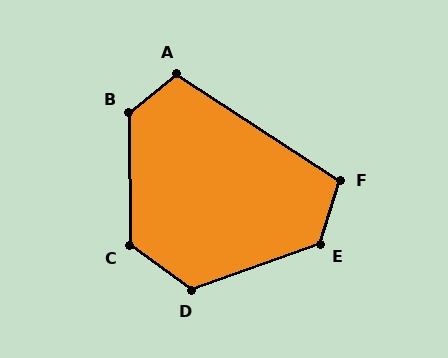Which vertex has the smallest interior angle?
F, at approximately 106 degrees.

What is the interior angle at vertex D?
Approximately 125 degrees (obtuse).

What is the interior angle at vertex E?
Approximately 127 degrees (obtuse).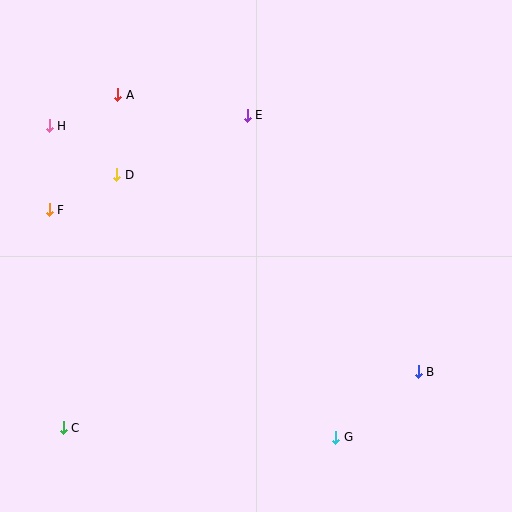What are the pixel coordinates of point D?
Point D is at (117, 175).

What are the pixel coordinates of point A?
Point A is at (118, 95).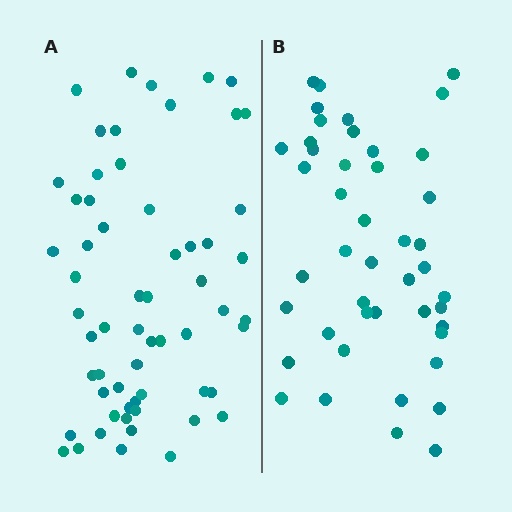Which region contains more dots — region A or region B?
Region A (the left region) has more dots.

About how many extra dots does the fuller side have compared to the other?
Region A has approximately 15 more dots than region B.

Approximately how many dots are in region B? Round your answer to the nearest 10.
About 40 dots. (The exact count is 45, which rounds to 40.)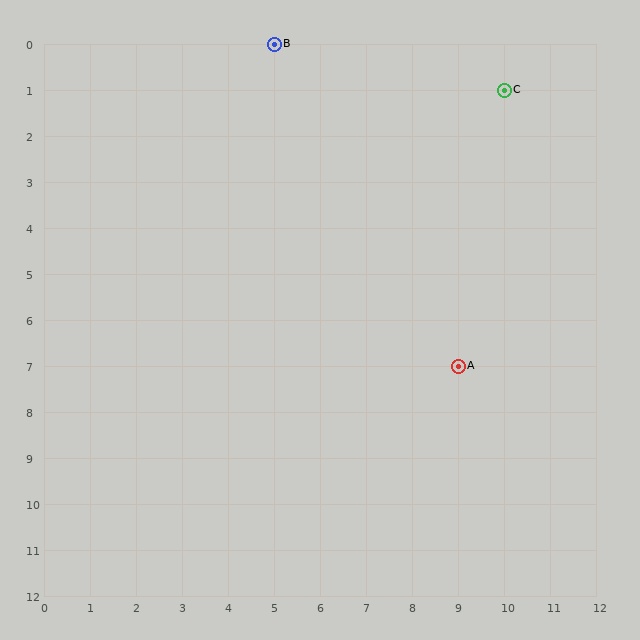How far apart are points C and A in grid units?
Points C and A are 1 column and 6 rows apart (about 6.1 grid units diagonally).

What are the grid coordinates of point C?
Point C is at grid coordinates (10, 1).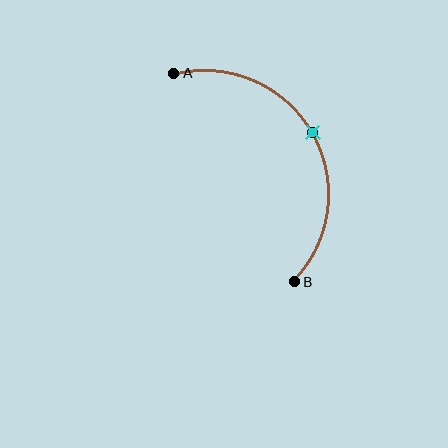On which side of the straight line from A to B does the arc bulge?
The arc bulges to the right of the straight line connecting A and B.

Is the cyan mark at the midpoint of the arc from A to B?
Yes. The cyan mark lies on the arc at equal arc-length from both A and B — it is the arc midpoint.